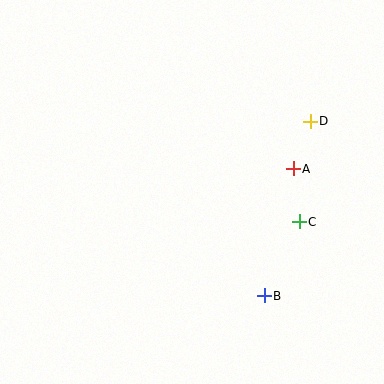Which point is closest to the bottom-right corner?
Point B is closest to the bottom-right corner.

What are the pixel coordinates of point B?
Point B is at (264, 296).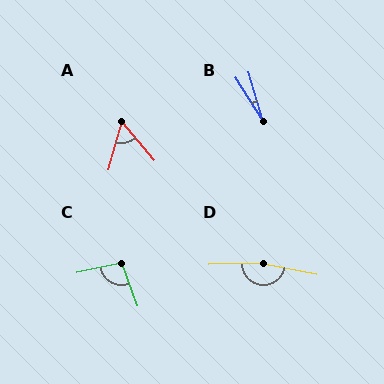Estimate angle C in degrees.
Approximately 97 degrees.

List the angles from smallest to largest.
B (16°), A (56°), C (97°), D (168°).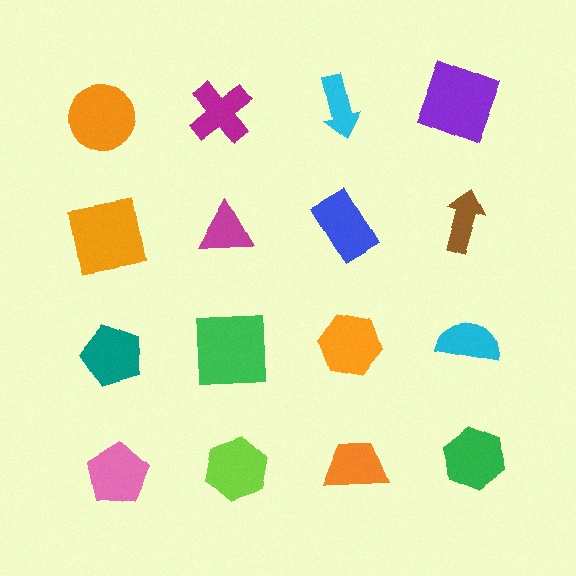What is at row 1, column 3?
A cyan arrow.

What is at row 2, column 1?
An orange square.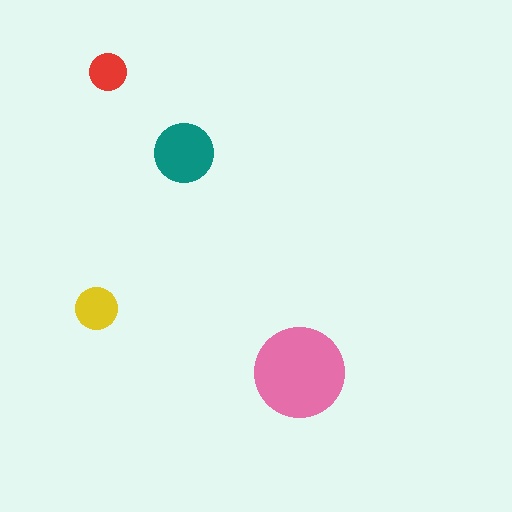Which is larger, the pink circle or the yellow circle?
The pink one.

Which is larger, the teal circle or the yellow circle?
The teal one.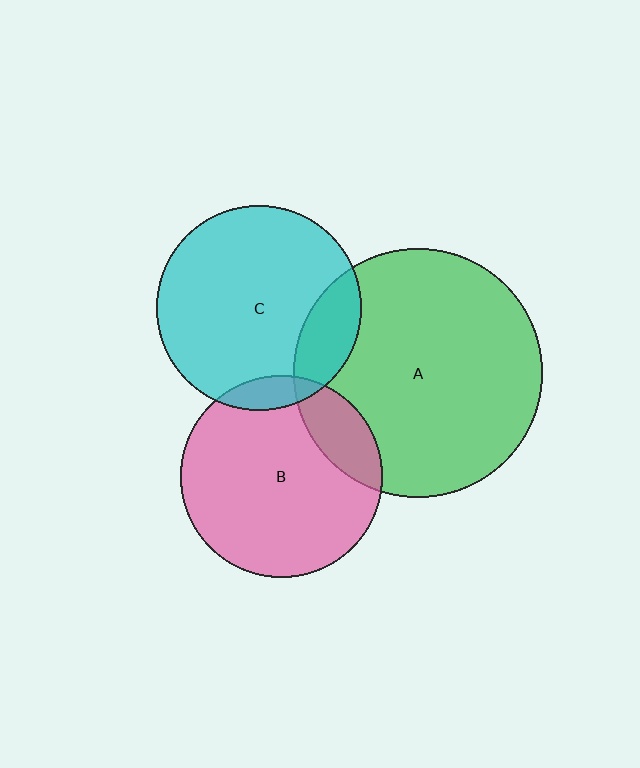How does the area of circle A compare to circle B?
Approximately 1.5 times.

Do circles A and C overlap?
Yes.